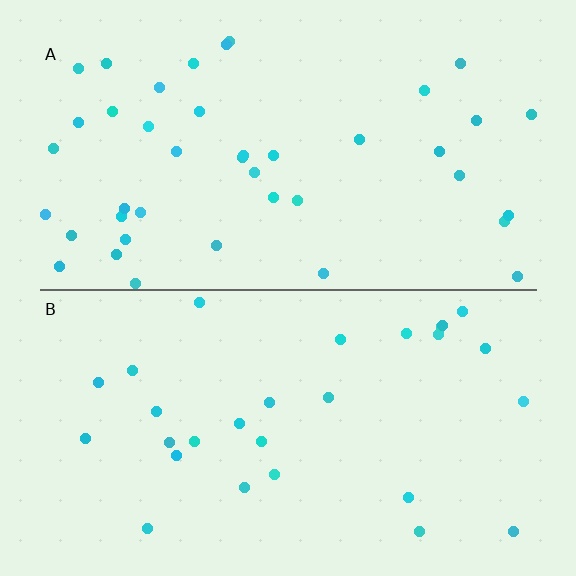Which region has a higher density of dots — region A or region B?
A (the top).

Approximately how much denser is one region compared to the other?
Approximately 1.5× — region A over region B.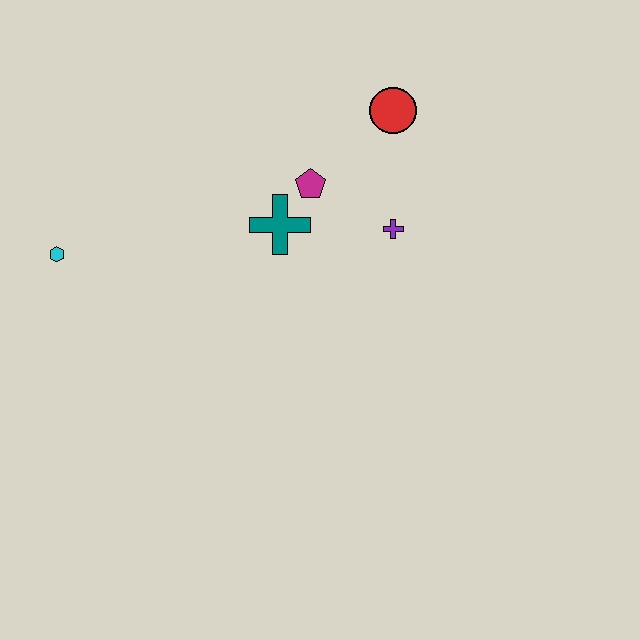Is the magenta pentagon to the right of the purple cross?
No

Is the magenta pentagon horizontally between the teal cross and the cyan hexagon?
No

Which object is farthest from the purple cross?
The cyan hexagon is farthest from the purple cross.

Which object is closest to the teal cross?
The magenta pentagon is closest to the teal cross.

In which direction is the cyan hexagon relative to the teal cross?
The cyan hexagon is to the left of the teal cross.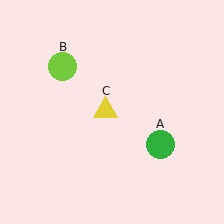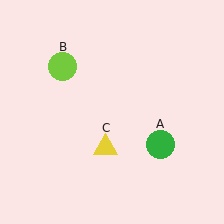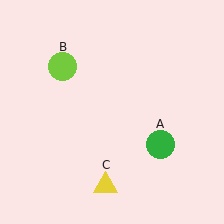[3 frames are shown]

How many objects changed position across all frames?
1 object changed position: yellow triangle (object C).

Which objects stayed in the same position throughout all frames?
Green circle (object A) and lime circle (object B) remained stationary.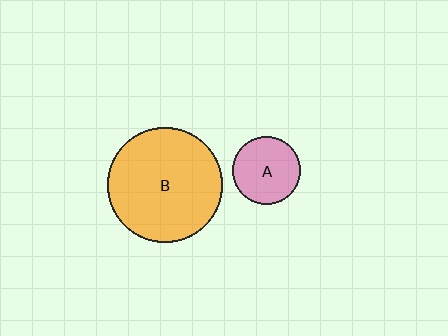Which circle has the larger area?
Circle B (orange).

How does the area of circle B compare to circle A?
Approximately 2.9 times.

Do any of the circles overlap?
No, none of the circles overlap.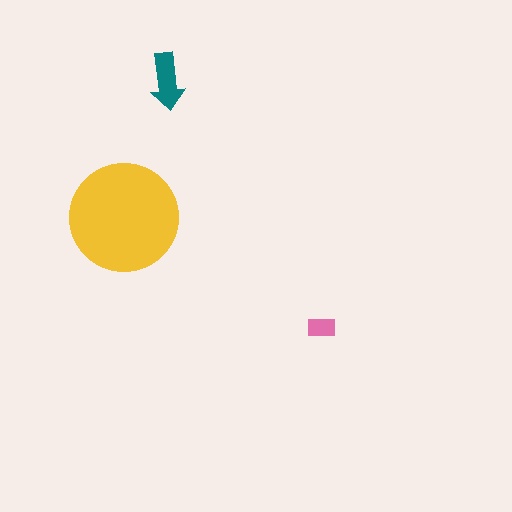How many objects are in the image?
There are 3 objects in the image.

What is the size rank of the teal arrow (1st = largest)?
2nd.